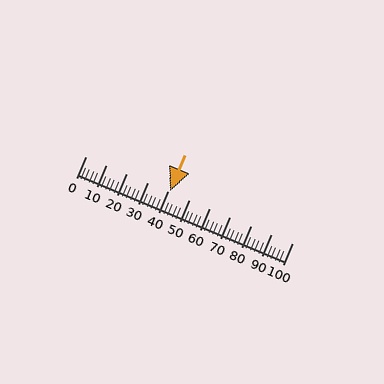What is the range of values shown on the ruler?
The ruler shows values from 0 to 100.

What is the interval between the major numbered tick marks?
The major tick marks are spaced 10 units apart.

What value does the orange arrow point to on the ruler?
The orange arrow points to approximately 41.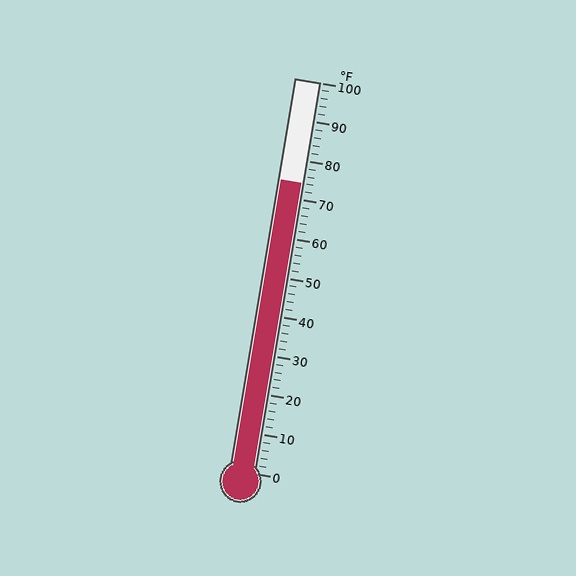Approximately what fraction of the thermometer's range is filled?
The thermometer is filled to approximately 75% of its range.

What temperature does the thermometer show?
The thermometer shows approximately 74°F.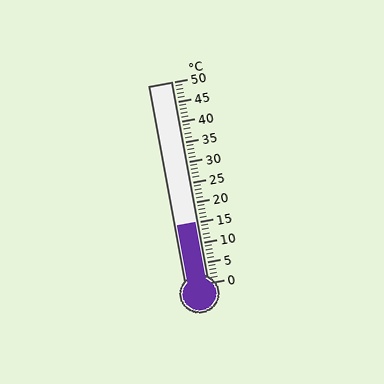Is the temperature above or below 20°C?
The temperature is below 20°C.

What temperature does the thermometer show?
The thermometer shows approximately 15°C.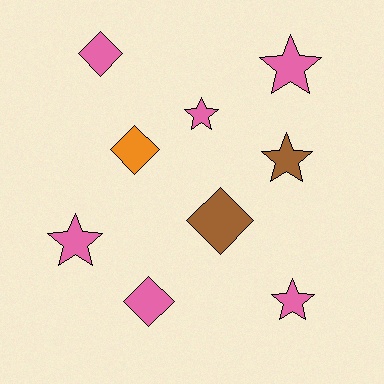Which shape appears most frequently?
Star, with 5 objects.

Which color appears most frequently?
Pink, with 6 objects.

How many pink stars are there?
There are 4 pink stars.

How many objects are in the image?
There are 9 objects.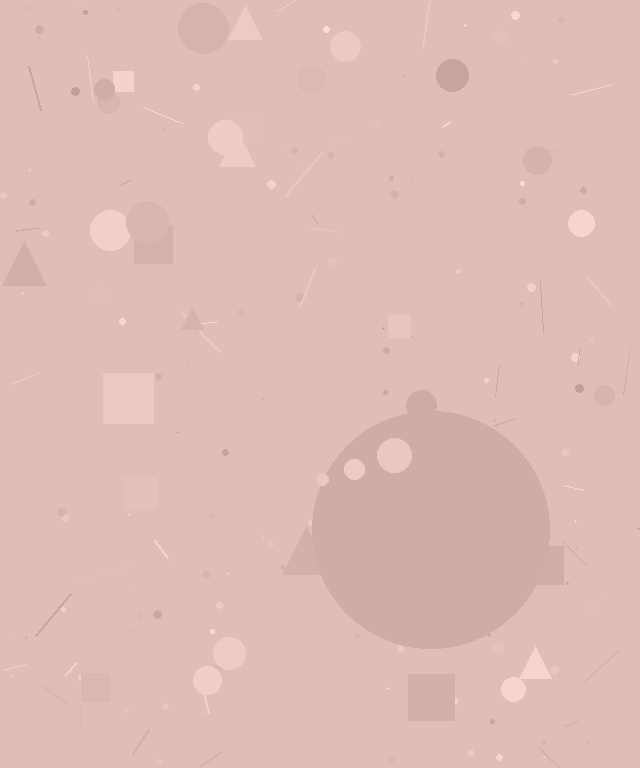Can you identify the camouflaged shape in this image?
The camouflaged shape is a circle.